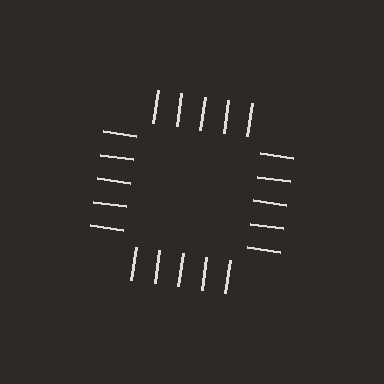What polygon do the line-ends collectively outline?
An illusory square — the line segments terminate on its edges but no continuous stroke is drawn.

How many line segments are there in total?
20 — 5 along each of the 4 edges.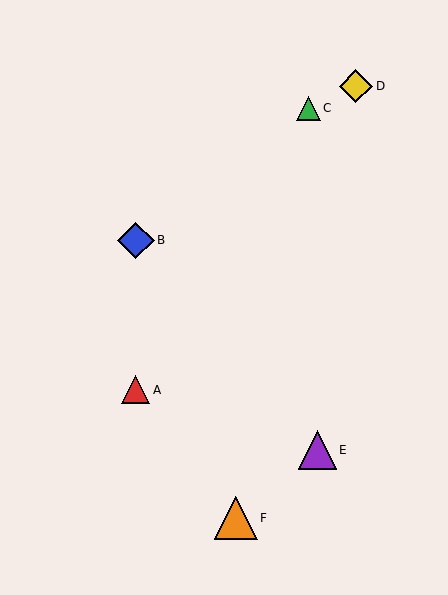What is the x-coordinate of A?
Object A is at x≈136.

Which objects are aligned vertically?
Objects A, B are aligned vertically.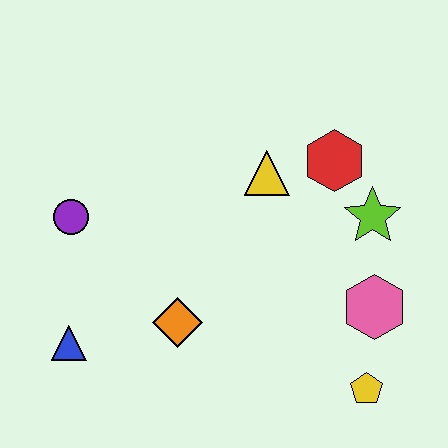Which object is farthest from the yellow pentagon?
The purple circle is farthest from the yellow pentagon.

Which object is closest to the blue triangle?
The orange diamond is closest to the blue triangle.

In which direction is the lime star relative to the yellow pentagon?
The lime star is above the yellow pentagon.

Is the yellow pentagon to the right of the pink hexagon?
No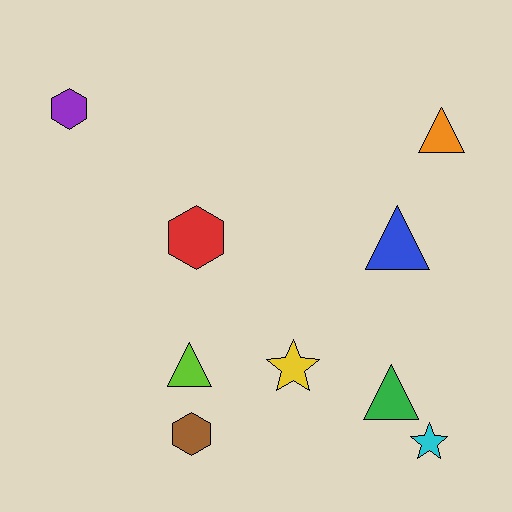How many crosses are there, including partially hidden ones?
There are no crosses.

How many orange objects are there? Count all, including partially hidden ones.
There is 1 orange object.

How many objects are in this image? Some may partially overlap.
There are 9 objects.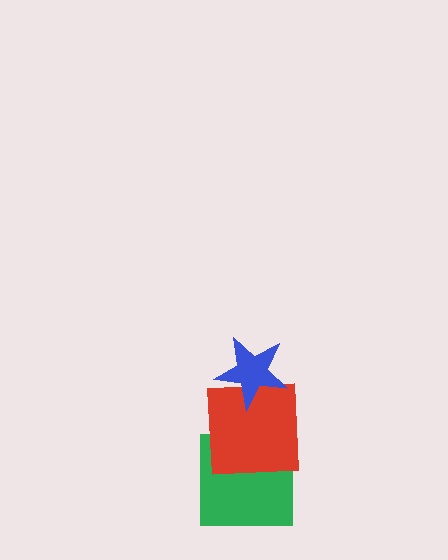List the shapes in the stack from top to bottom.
From top to bottom: the blue star, the red square, the green square.